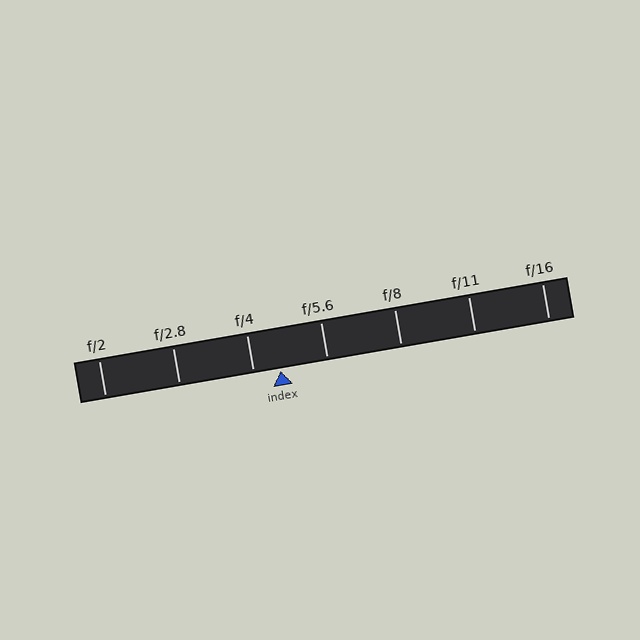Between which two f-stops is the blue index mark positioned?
The index mark is between f/4 and f/5.6.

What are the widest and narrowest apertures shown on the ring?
The widest aperture shown is f/2 and the narrowest is f/16.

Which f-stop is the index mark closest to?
The index mark is closest to f/4.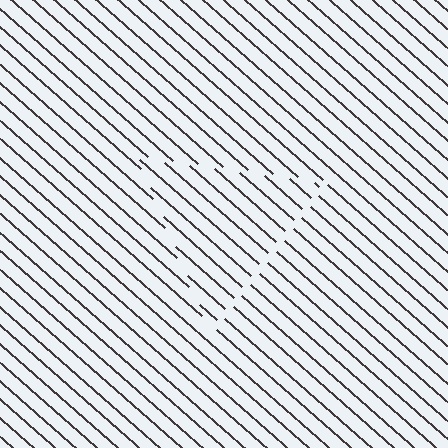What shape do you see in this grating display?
An illusory triangle. The interior of the shape contains the same grating, shifted by half a period — the contour is defined by the phase discontinuity where line-ends from the inner and outer gratings abut.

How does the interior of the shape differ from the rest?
The interior of the shape contains the same grating, shifted by half a period — the contour is defined by the phase discontinuity where line-ends from the inner and outer gratings abut.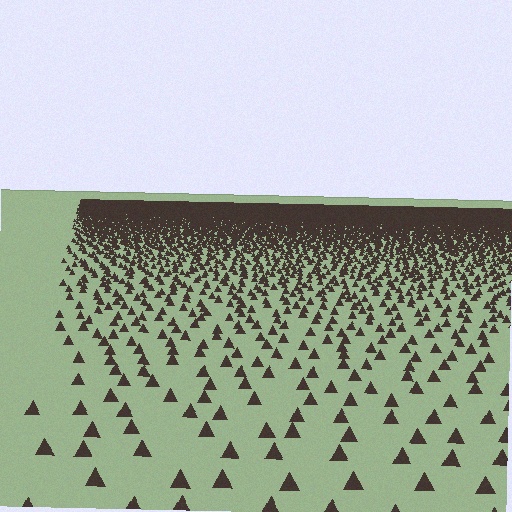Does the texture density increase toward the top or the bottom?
Density increases toward the top.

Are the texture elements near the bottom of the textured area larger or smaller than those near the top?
Larger. Near the bottom, elements are closer to the viewer and appear at a bigger on-screen size.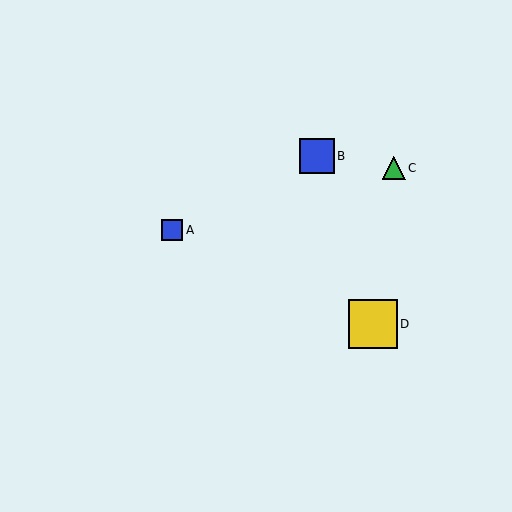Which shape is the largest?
The yellow square (labeled D) is the largest.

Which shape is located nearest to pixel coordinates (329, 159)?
The blue square (labeled B) at (317, 156) is nearest to that location.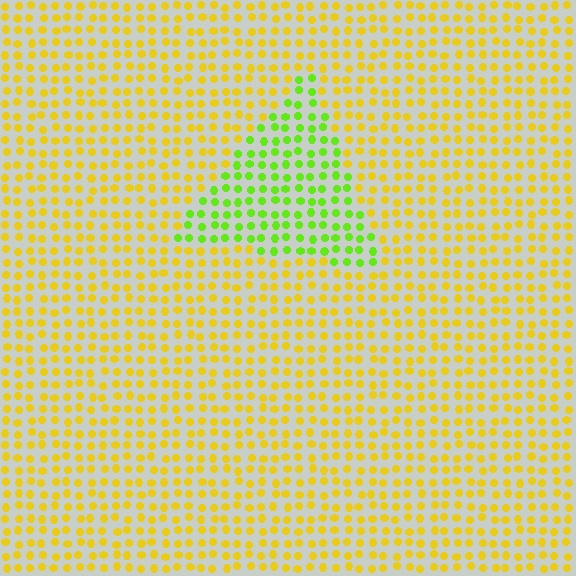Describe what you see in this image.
The image is filled with small yellow elements in a uniform arrangement. A triangle-shaped region is visible where the elements are tinted to a slightly different hue, forming a subtle color boundary.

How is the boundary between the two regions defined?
The boundary is defined purely by a slight shift in hue (about 47 degrees). Spacing, size, and orientation are identical on both sides.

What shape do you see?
I see a triangle.